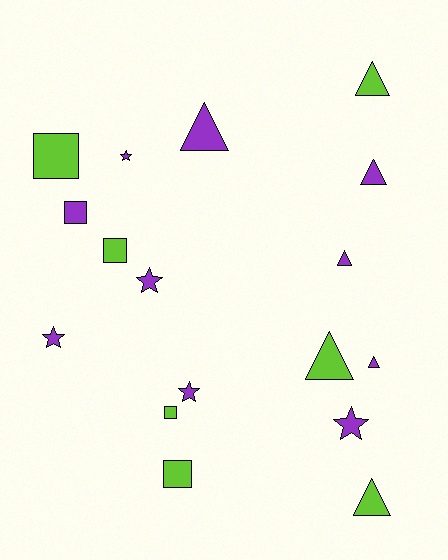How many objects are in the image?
There are 17 objects.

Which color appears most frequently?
Purple, with 10 objects.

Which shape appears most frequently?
Triangle, with 7 objects.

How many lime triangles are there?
There are 3 lime triangles.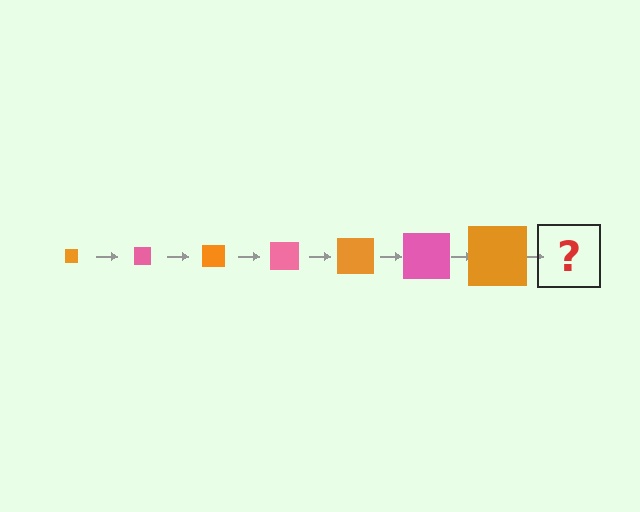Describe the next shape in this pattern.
It should be a pink square, larger than the previous one.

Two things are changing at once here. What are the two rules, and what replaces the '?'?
The two rules are that the square grows larger each step and the color cycles through orange and pink. The '?' should be a pink square, larger than the previous one.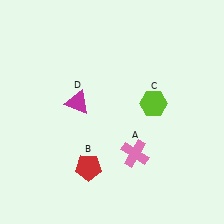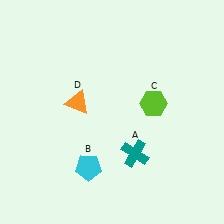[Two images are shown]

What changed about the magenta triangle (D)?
In Image 1, D is magenta. In Image 2, it changed to orange.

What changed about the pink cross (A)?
In Image 1, A is pink. In Image 2, it changed to teal.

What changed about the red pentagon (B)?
In Image 1, B is red. In Image 2, it changed to cyan.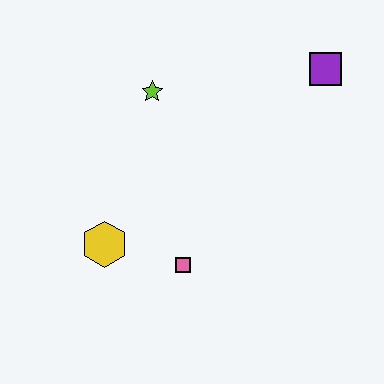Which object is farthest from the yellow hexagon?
The purple square is farthest from the yellow hexagon.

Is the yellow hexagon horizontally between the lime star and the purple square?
No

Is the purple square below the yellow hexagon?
No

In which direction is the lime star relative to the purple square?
The lime star is to the left of the purple square.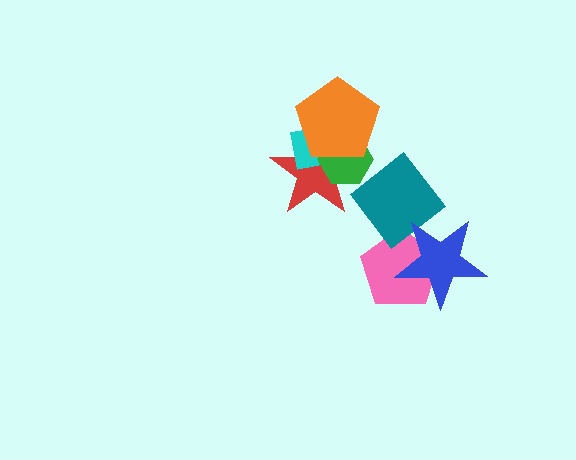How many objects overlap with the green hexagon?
3 objects overlap with the green hexagon.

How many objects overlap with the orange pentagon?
3 objects overlap with the orange pentagon.